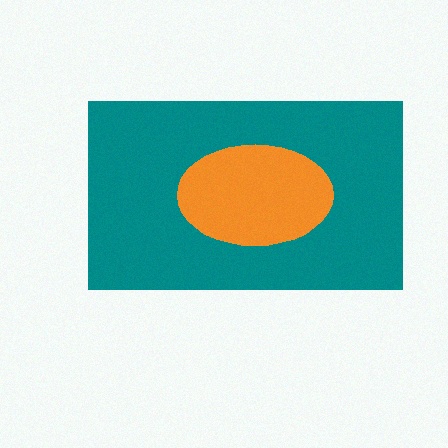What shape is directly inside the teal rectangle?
The orange ellipse.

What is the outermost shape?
The teal rectangle.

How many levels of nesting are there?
2.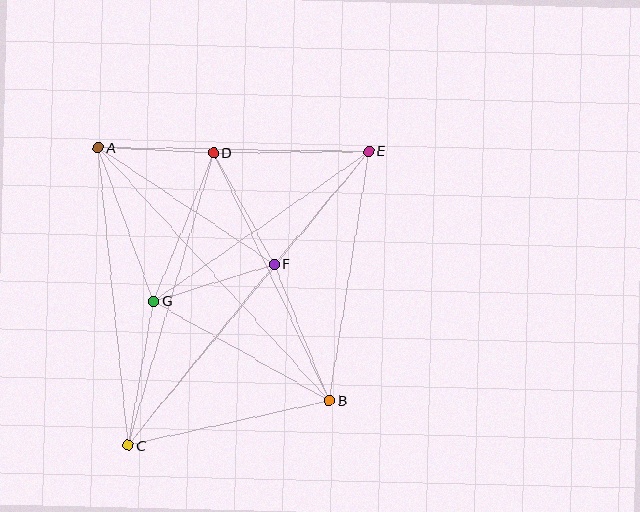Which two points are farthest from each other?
Points C and E are farthest from each other.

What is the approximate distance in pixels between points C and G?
The distance between C and G is approximately 146 pixels.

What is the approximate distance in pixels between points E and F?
The distance between E and F is approximately 147 pixels.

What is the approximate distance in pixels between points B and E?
The distance between B and E is approximately 252 pixels.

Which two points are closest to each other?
Points A and D are closest to each other.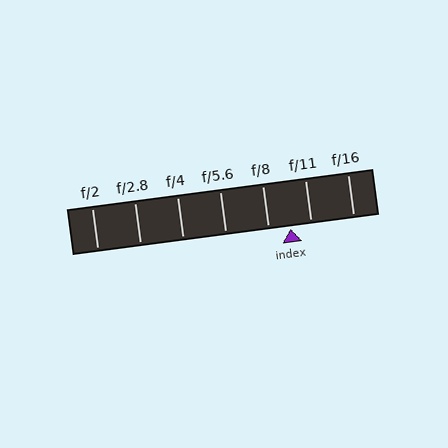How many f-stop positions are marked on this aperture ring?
There are 7 f-stop positions marked.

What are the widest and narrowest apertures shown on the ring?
The widest aperture shown is f/2 and the narrowest is f/16.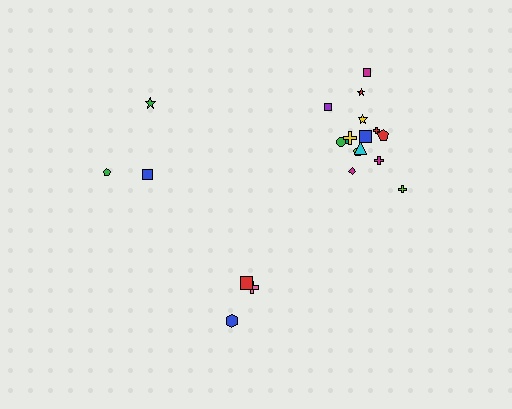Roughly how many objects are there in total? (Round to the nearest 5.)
Roughly 20 objects in total.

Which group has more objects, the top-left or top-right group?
The top-right group.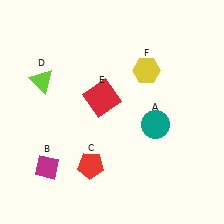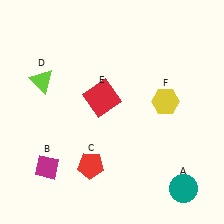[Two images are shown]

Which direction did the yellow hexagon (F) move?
The yellow hexagon (F) moved down.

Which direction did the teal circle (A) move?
The teal circle (A) moved down.